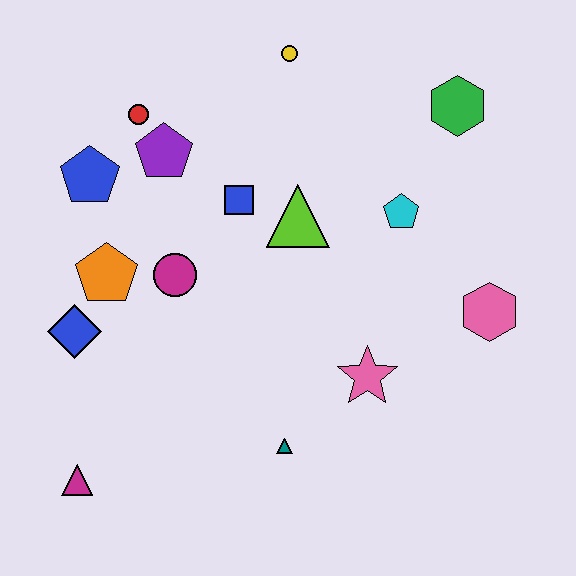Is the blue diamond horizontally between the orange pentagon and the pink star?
No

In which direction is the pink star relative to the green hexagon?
The pink star is below the green hexagon.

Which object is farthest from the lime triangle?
The magenta triangle is farthest from the lime triangle.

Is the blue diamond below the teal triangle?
No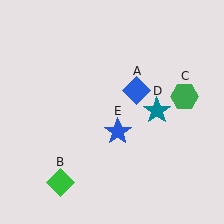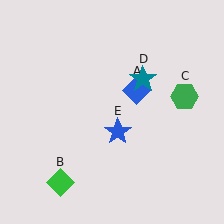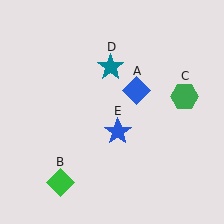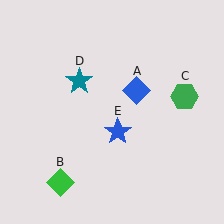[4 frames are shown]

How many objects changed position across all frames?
1 object changed position: teal star (object D).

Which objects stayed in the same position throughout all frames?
Blue diamond (object A) and green diamond (object B) and green hexagon (object C) and blue star (object E) remained stationary.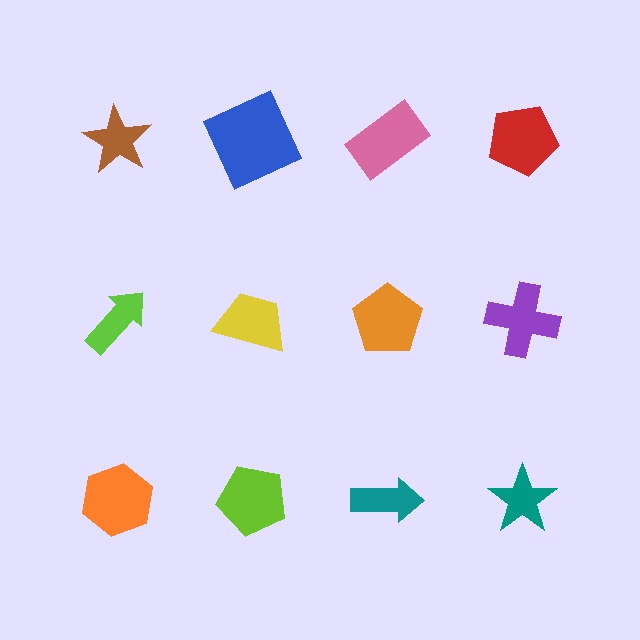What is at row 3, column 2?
A lime pentagon.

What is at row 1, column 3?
A pink rectangle.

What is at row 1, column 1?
A brown star.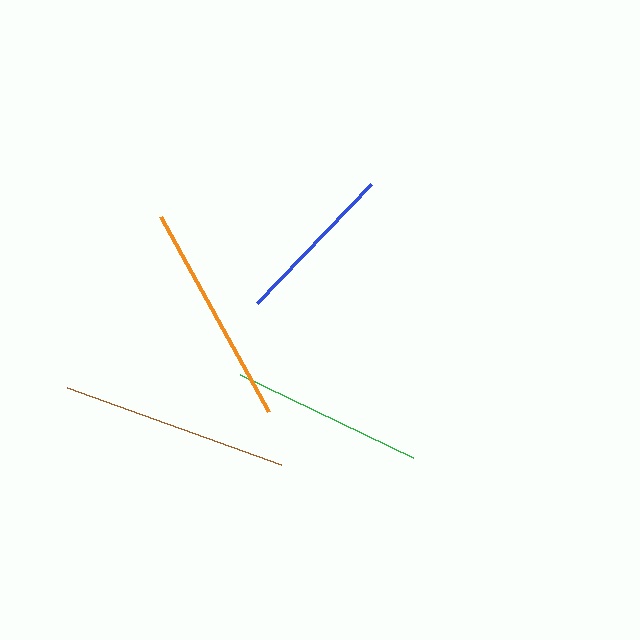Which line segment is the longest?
The brown line is the longest at approximately 227 pixels.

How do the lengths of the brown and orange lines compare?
The brown and orange lines are approximately the same length.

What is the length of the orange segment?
The orange segment is approximately 223 pixels long.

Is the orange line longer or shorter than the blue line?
The orange line is longer than the blue line.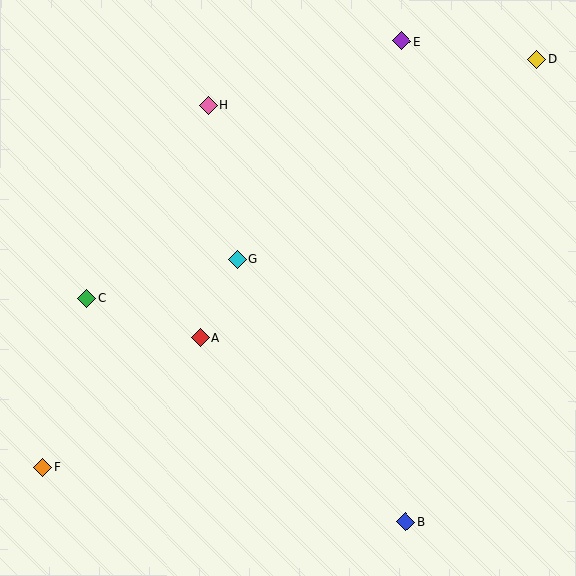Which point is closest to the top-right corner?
Point D is closest to the top-right corner.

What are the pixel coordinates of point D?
Point D is at (537, 59).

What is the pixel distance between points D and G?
The distance between D and G is 360 pixels.